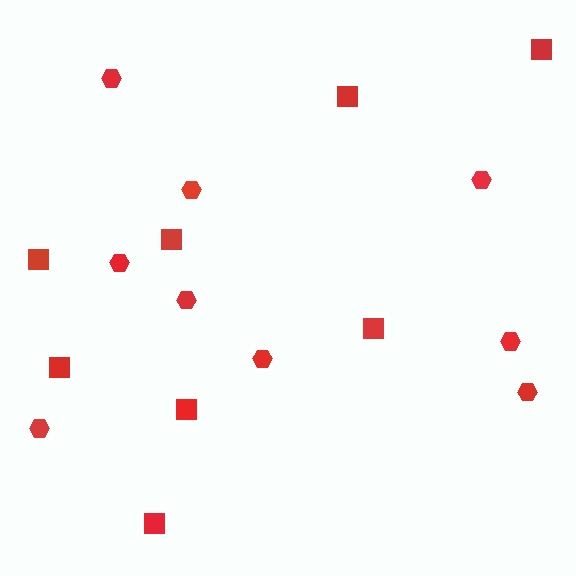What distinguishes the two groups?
There are 2 groups: one group of squares (8) and one group of hexagons (9).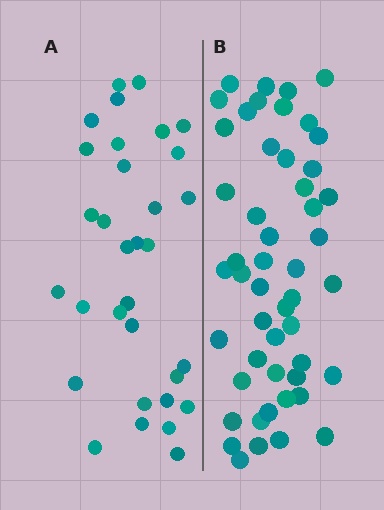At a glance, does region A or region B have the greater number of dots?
Region B (the right region) has more dots.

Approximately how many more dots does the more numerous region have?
Region B has approximately 20 more dots than region A.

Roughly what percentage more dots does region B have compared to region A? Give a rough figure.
About 55% more.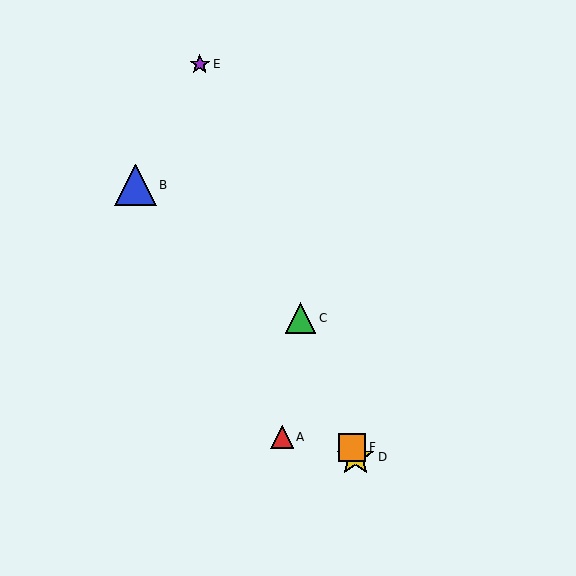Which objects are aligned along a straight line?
Objects C, D, E, F are aligned along a straight line.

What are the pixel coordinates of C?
Object C is at (300, 318).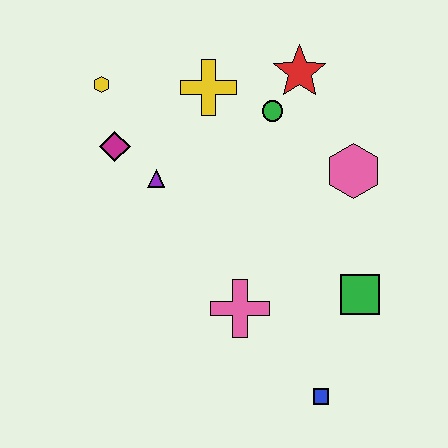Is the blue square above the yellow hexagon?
No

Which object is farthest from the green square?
The yellow hexagon is farthest from the green square.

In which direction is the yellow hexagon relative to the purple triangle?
The yellow hexagon is above the purple triangle.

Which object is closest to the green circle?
The red star is closest to the green circle.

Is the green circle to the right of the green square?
No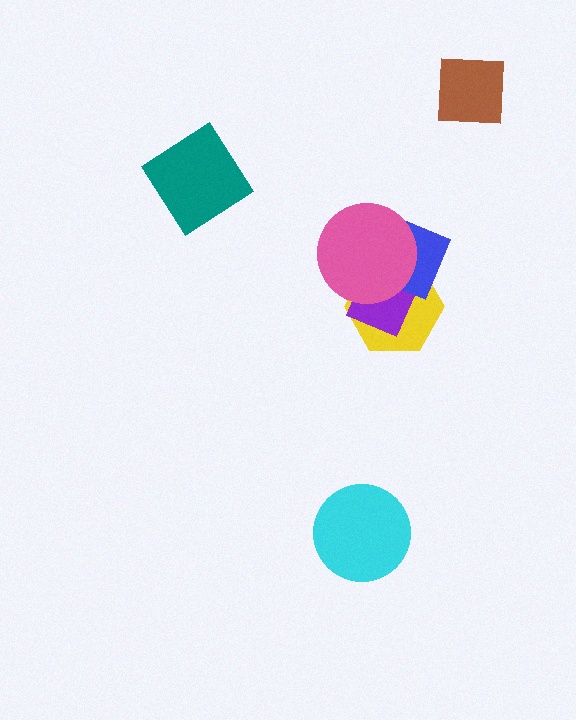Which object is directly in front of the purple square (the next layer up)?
The blue diamond is directly in front of the purple square.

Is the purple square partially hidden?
Yes, it is partially covered by another shape.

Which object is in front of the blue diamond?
The pink circle is in front of the blue diamond.